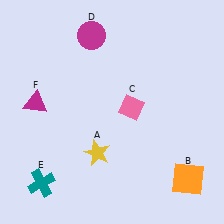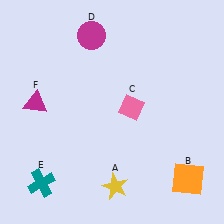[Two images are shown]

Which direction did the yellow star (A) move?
The yellow star (A) moved down.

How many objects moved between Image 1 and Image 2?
1 object moved between the two images.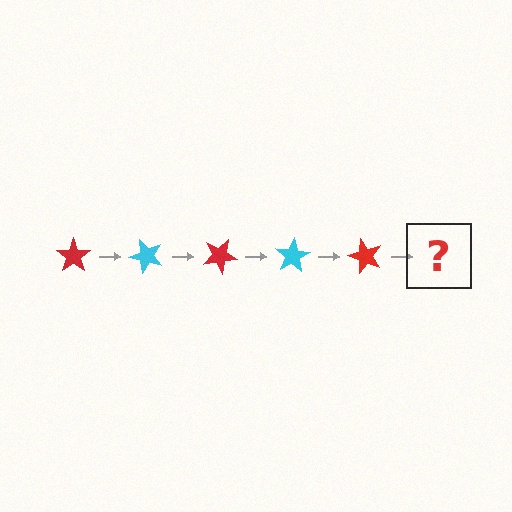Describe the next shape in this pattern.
It should be a cyan star, rotated 250 degrees from the start.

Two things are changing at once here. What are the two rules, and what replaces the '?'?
The two rules are that it rotates 50 degrees each step and the color cycles through red and cyan. The '?' should be a cyan star, rotated 250 degrees from the start.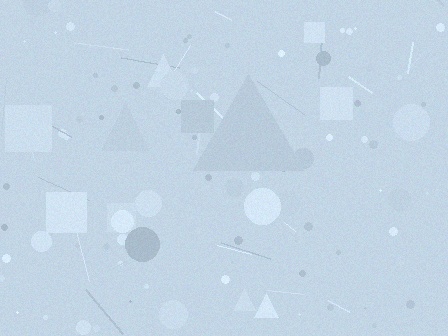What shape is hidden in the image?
A triangle is hidden in the image.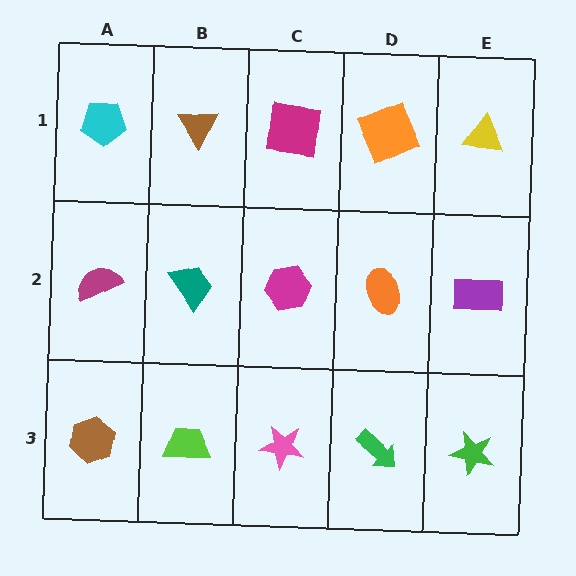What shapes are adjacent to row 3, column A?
A magenta semicircle (row 2, column A), a lime trapezoid (row 3, column B).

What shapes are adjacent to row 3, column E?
A purple rectangle (row 2, column E), a green arrow (row 3, column D).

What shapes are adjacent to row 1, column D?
An orange ellipse (row 2, column D), a magenta square (row 1, column C), a yellow triangle (row 1, column E).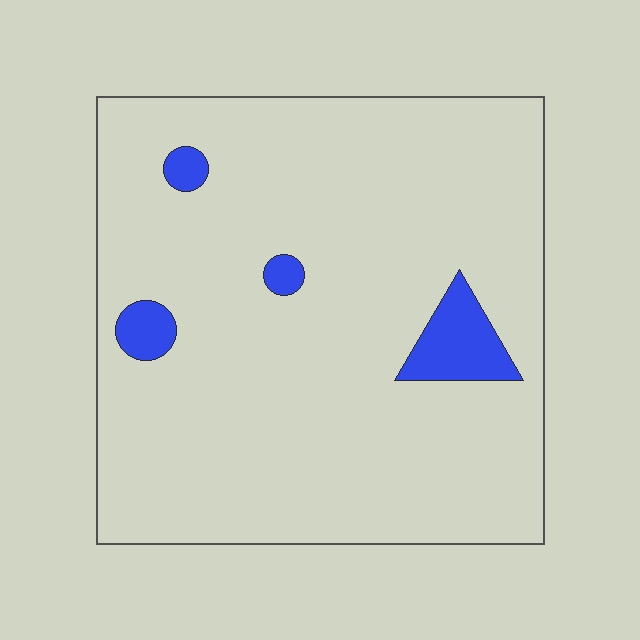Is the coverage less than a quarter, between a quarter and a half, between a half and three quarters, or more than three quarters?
Less than a quarter.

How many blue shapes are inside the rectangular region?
4.